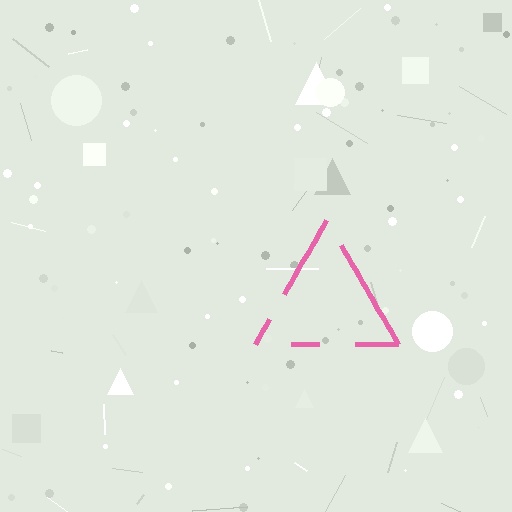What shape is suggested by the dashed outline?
The dashed outline suggests a triangle.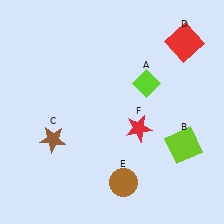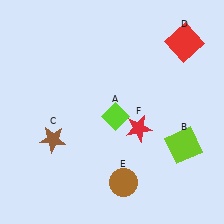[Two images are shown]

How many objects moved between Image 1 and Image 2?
1 object moved between the two images.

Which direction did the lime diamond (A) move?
The lime diamond (A) moved down.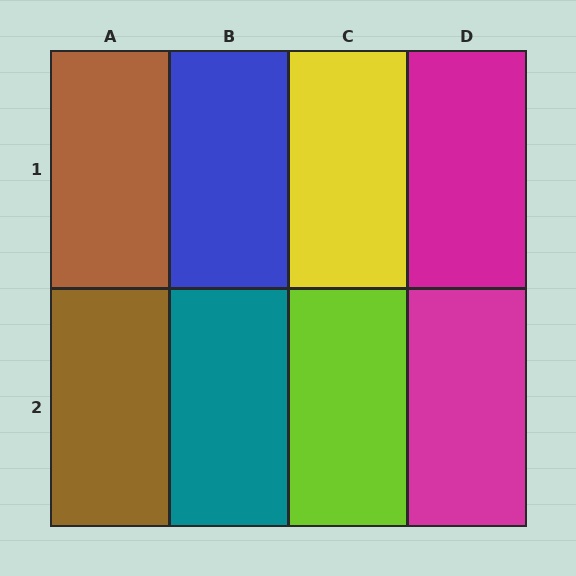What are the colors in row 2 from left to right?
Brown, teal, lime, magenta.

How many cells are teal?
1 cell is teal.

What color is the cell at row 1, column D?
Magenta.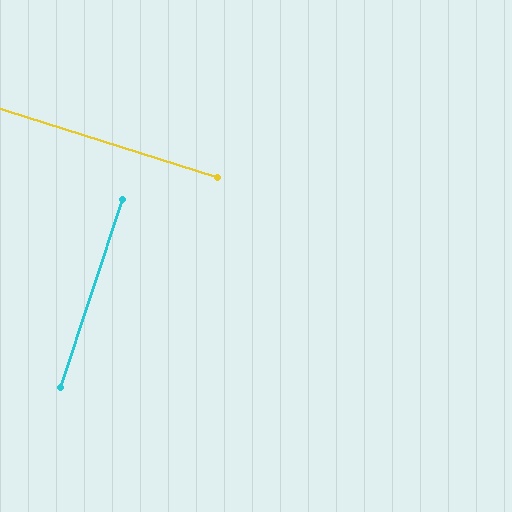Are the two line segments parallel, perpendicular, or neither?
Perpendicular — they meet at approximately 89°.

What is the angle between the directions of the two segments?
Approximately 89 degrees.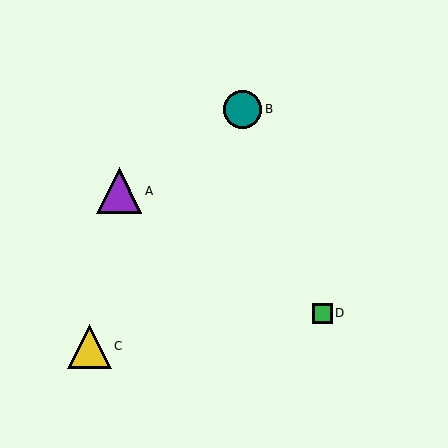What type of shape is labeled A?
Shape A is a purple triangle.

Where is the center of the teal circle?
The center of the teal circle is at (242, 109).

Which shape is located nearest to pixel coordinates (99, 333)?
The yellow triangle (labeled C) at (90, 346) is nearest to that location.